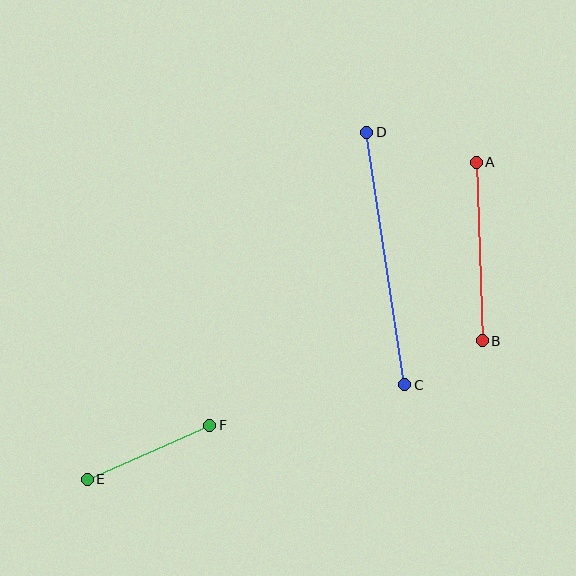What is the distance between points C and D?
The distance is approximately 255 pixels.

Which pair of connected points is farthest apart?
Points C and D are farthest apart.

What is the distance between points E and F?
The distance is approximately 134 pixels.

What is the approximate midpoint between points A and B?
The midpoint is at approximately (479, 251) pixels.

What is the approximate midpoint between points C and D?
The midpoint is at approximately (386, 259) pixels.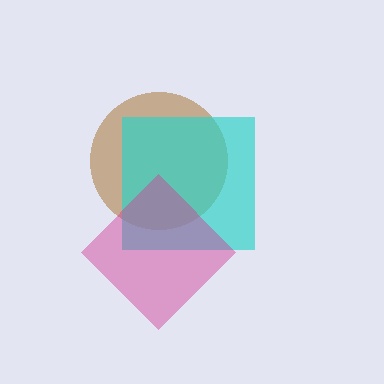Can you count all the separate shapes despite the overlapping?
Yes, there are 3 separate shapes.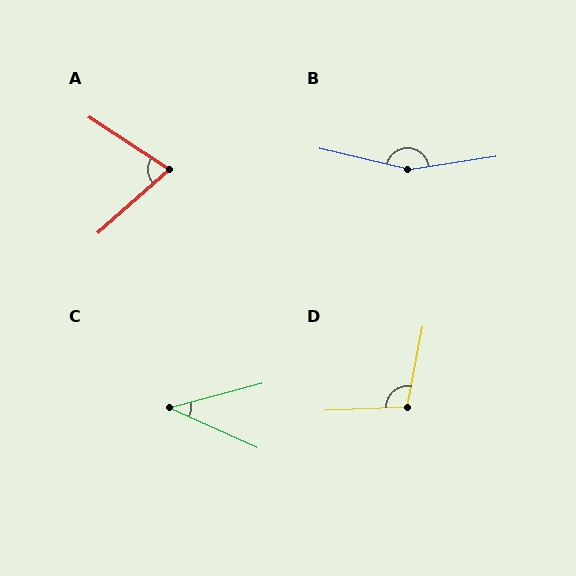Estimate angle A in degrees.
Approximately 74 degrees.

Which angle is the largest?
B, at approximately 158 degrees.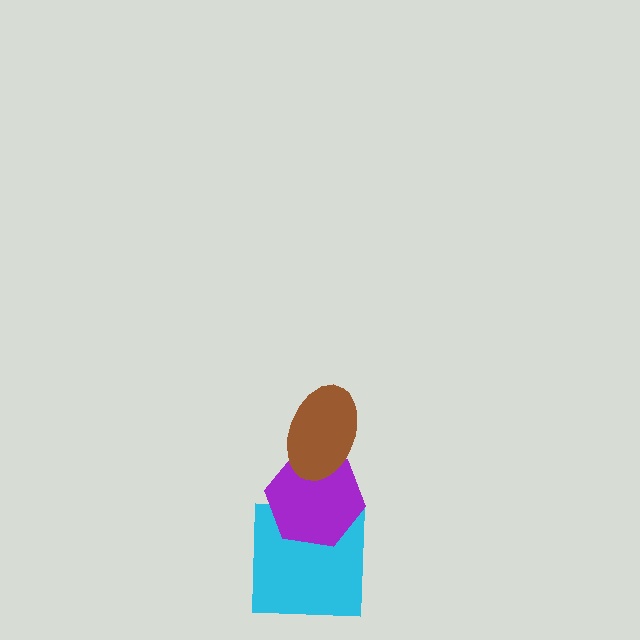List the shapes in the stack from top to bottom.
From top to bottom: the brown ellipse, the purple hexagon, the cyan square.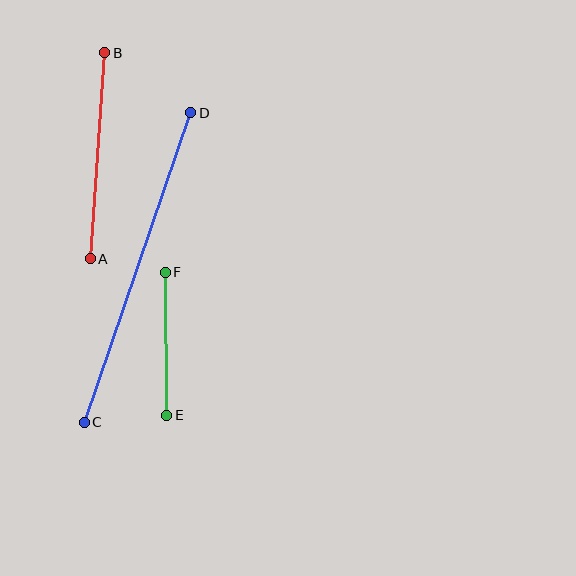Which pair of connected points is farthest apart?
Points C and D are farthest apart.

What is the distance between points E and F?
The distance is approximately 143 pixels.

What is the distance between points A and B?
The distance is approximately 207 pixels.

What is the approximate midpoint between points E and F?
The midpoint is at approximately (166, 344) pixels.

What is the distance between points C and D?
The distance is approximately 327 pixels.